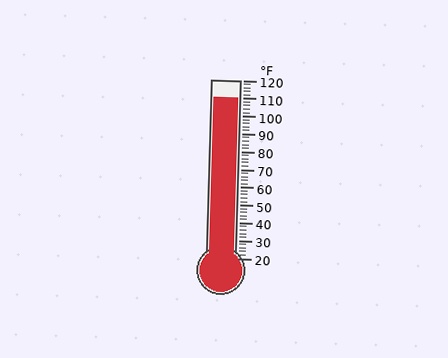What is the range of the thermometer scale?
The thermometer scale ranges from 20°F to 120°F.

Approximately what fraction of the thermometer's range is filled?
The thermometer is filled to approximately 90% of its range.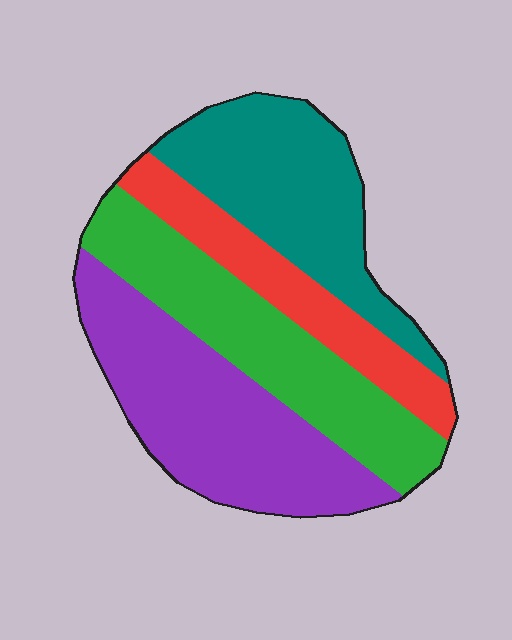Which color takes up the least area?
Red, at roughly 15%.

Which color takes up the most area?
Purple, at roughly 30%.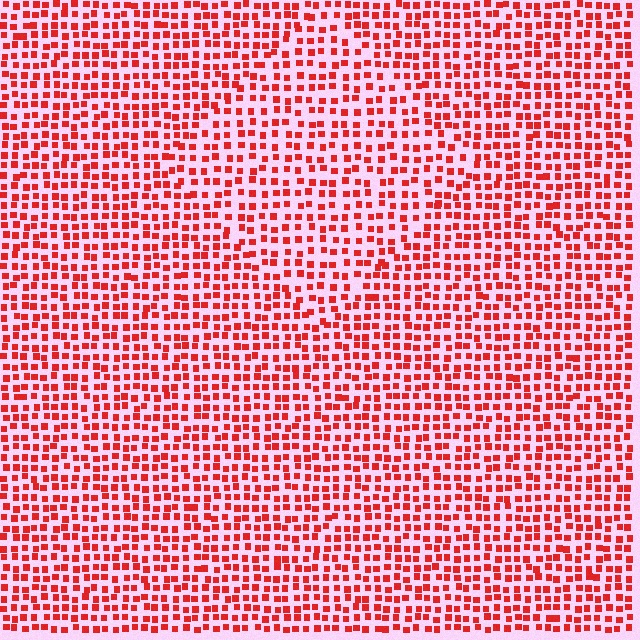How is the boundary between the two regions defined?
The boundary is defined by a change in element density (approximately 1.4x ratio). All elements are the same color, size, and shape.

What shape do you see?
I see a diamond.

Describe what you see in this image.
The image contains small red elements arranged at two different densities. A diamond-shaped region is visible where the elements are less densely packed than the surrounding area.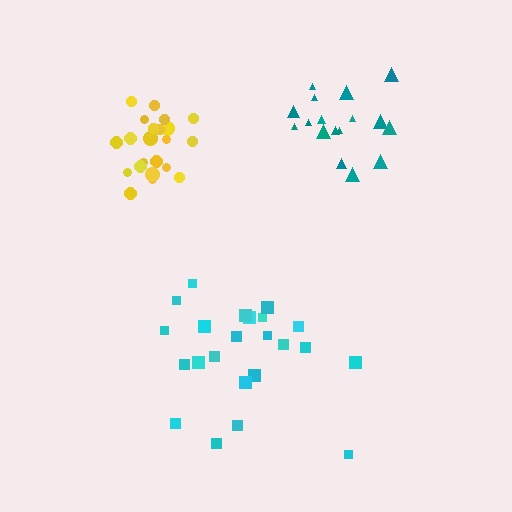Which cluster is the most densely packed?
Yellow.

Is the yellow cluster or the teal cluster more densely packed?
Yellow.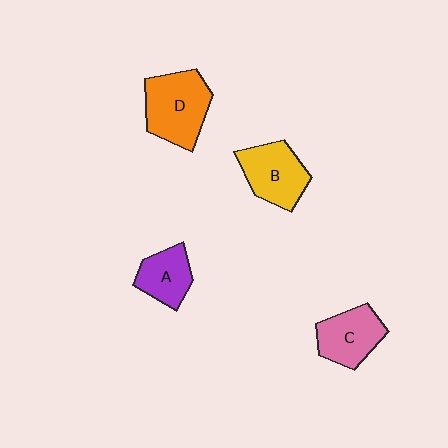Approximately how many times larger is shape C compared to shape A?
Approximately 1.2 times.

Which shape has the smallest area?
Shape A (purple).